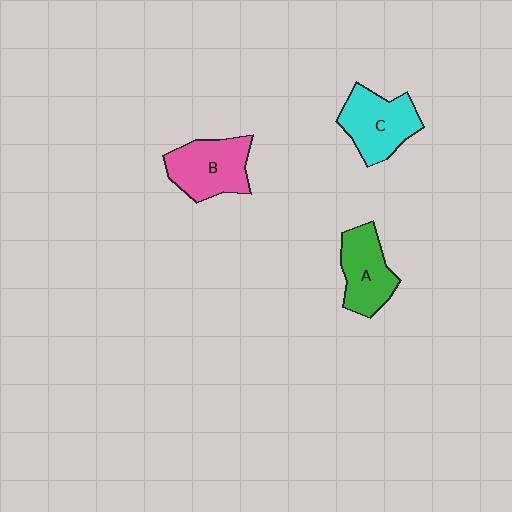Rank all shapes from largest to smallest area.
From largest to smallest: B (pink), C (cyan), A (green).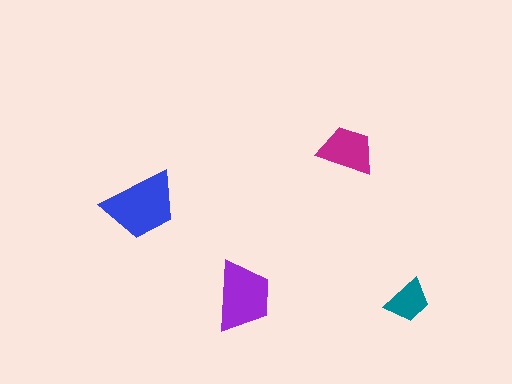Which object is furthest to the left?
The blue trapezoid is leftmost.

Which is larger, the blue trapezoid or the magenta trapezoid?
The blue one.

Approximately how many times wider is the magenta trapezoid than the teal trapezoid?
About 1.5 times wider.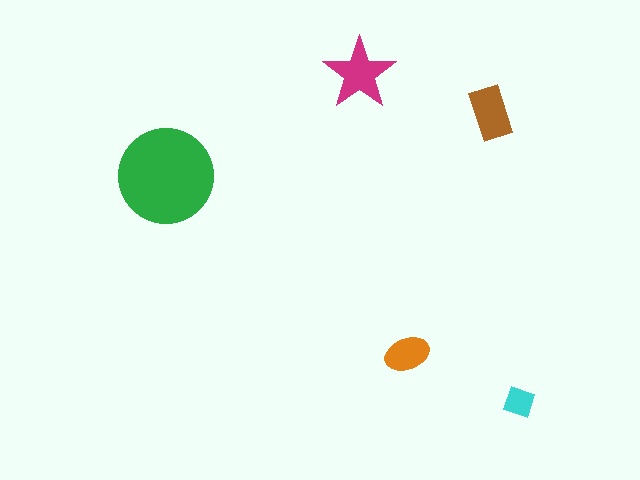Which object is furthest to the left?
The green circle is leftmost.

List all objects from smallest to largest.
The cyan diamond, the orange ellipse, the brown rectangle, the magenta star, the green circle.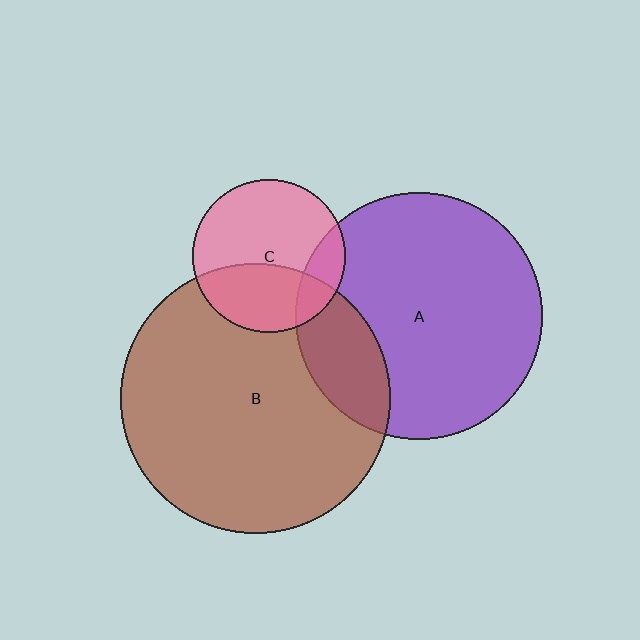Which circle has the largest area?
Circle B (brown).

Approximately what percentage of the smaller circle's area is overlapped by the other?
Approximately 15%.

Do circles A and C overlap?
Yes.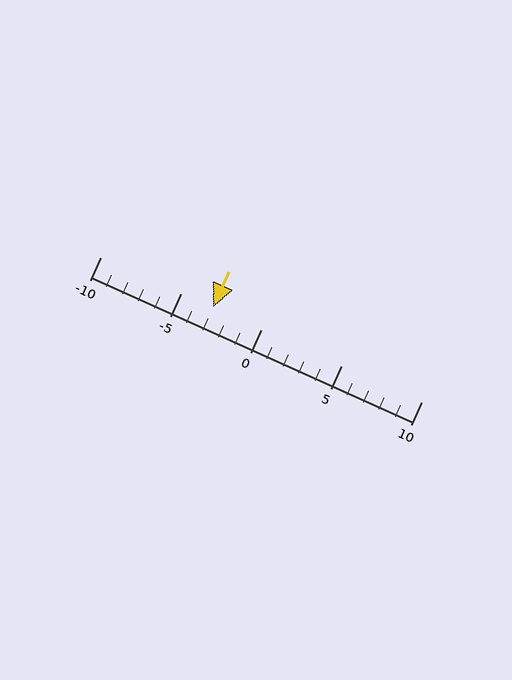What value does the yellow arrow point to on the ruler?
The yellow arrow points to approximately -3.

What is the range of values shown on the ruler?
The ruler shows values from -10 to 10.